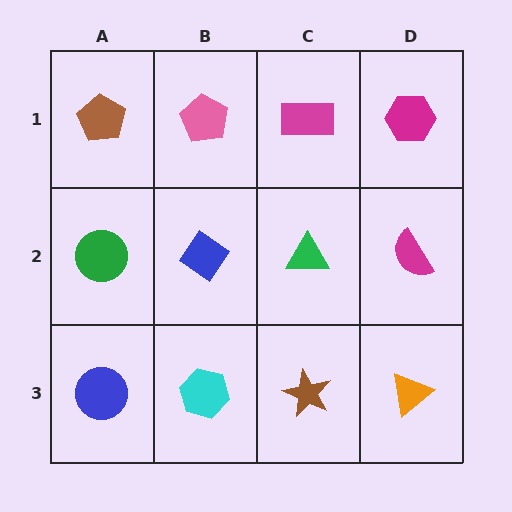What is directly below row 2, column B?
A cyan hexagon.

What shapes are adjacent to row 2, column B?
A pink pentagon (row 1, column B), a cyan hexagon (row 3, column B), a green circle (row 2, column A), a green triangle (row 2, column C).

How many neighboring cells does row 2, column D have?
3.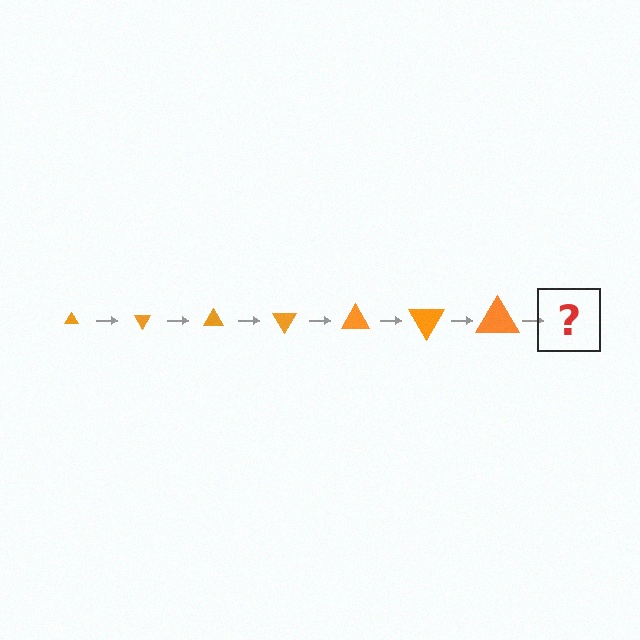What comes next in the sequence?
The next element should be a triangle, larger than the previous one and rotated 420 degrees from the start.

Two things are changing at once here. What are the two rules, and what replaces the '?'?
The two rules are that the triangle grows larger each step and it rotates 60 degrees each step. The '?' should be a triangle, larger than the previous one and rotated 420 degrees from the start.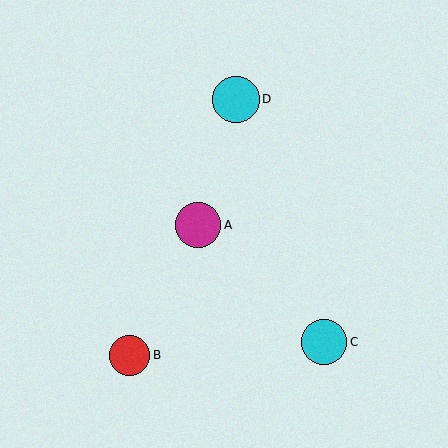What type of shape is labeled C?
Shape C is a cyan circle.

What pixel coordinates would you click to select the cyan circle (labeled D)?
Click at (236, 99) to select the cyan circle D.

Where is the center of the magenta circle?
The center of the magenta circle is at (198, 225).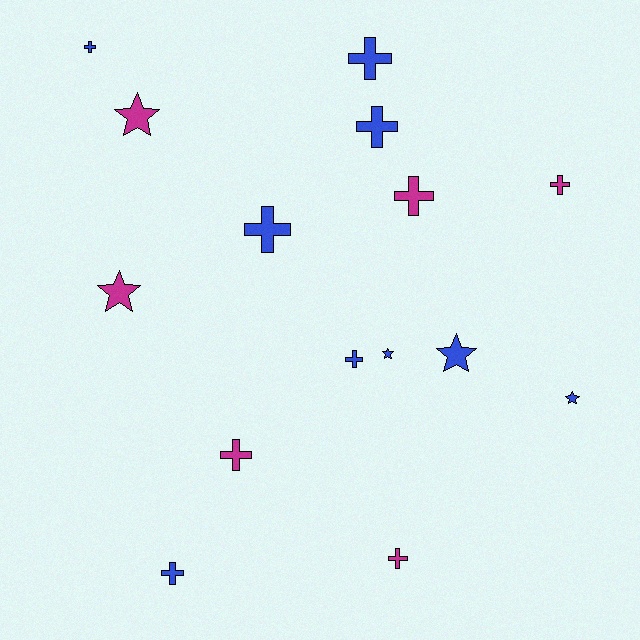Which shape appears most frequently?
Cross, with 10 objects.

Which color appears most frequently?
Blue, with 9 objects.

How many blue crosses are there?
There are 6 blue crosses.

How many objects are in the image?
There are 15 objects.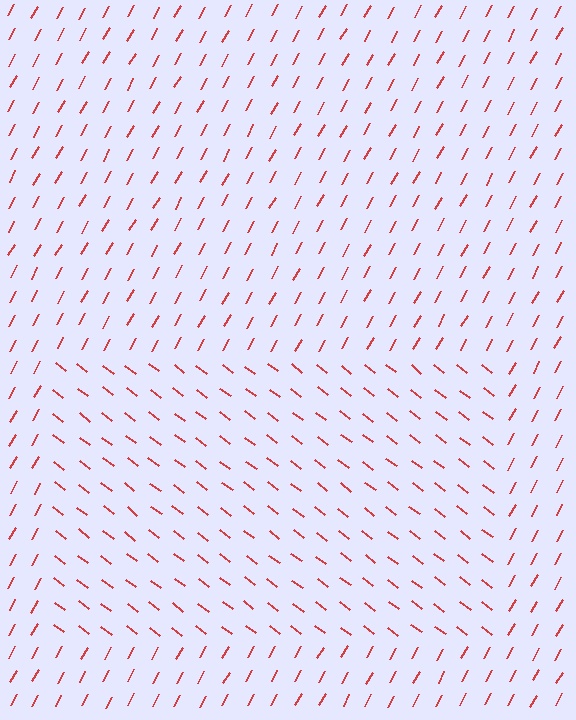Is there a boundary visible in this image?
Yes, there is a texture boundary formed by a change in line orientation.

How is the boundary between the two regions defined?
The boundary is defined purely by a change in line orientation (approximately 82 degrees difference). All lines are the same color and thickness.